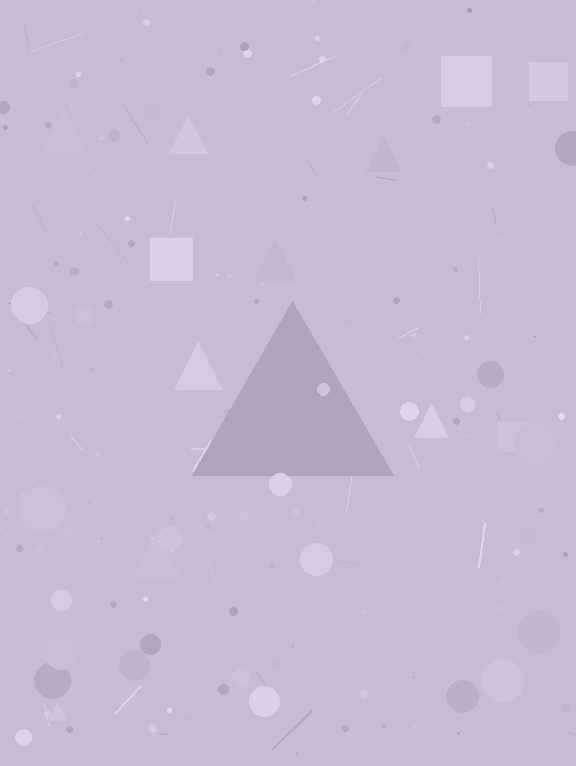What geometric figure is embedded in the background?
A triangle is embedded in the background.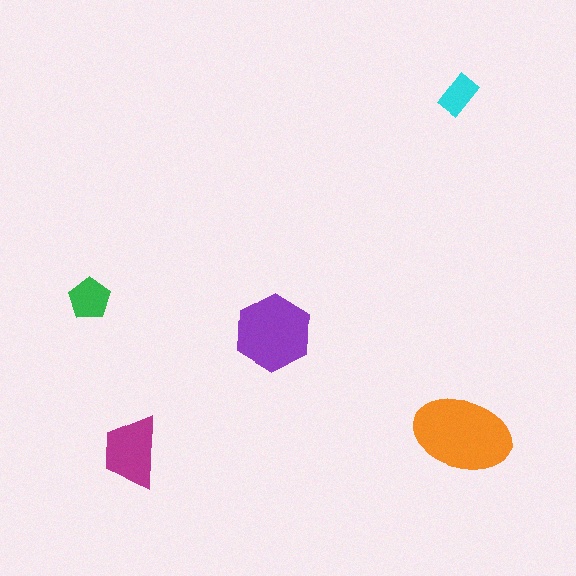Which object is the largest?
The orange ellipse.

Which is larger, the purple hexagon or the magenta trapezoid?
The purple hexagon.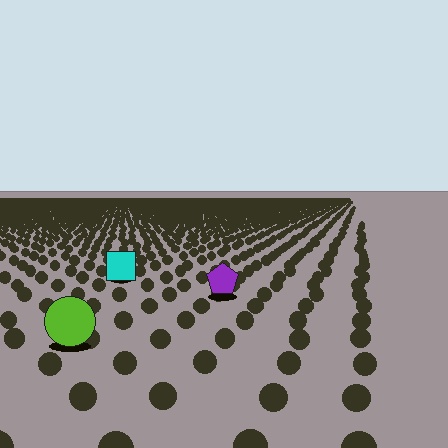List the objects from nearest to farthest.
From nearest to farthest: the lime circle, the purple pentagon, the cyan square.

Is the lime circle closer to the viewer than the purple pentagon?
Yes. The lime circle is closer — you can tell from the texture gradient: the ground texture is coarser near it.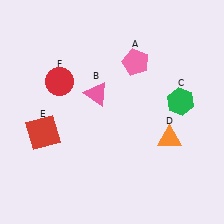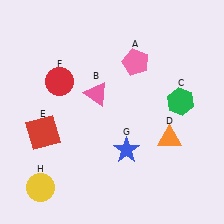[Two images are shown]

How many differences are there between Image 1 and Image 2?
There are 2 differences between the two images.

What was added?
A blue star (G), a yellow circle (H) were added in Image 2.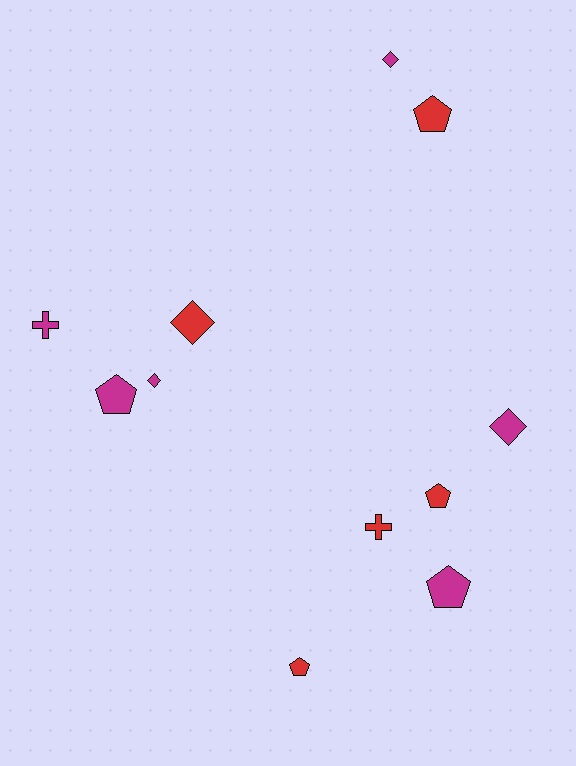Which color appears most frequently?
Magenta, with 6 objects.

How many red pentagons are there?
There are 3 red pentagons.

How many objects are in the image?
There are 11 objects.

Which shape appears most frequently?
Pentagon, with 5 objects.